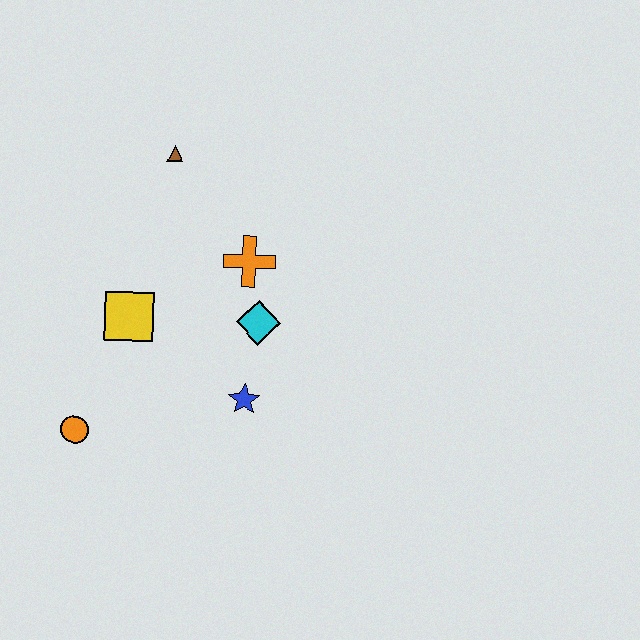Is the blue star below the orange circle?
No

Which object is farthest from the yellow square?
The brown triangle is farthest from the yellow square.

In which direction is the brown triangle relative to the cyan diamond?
The brown triangle is above the cyan diamond.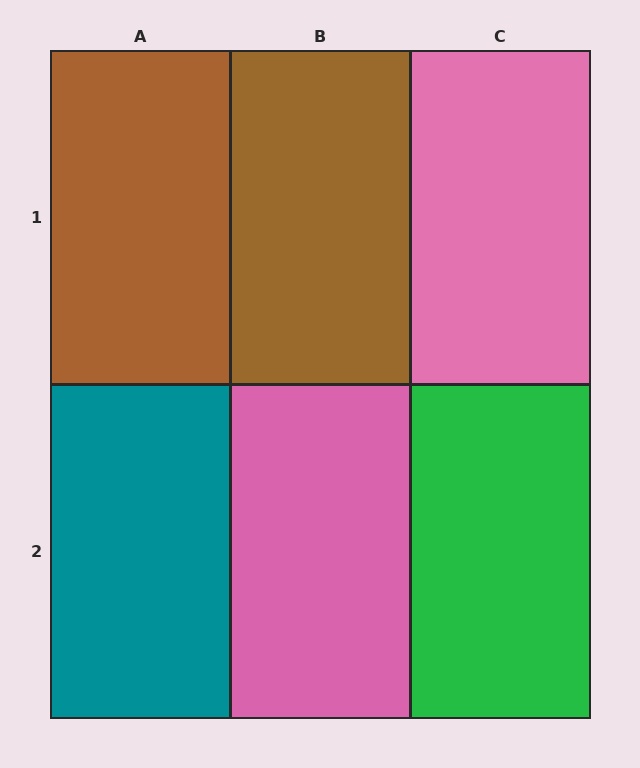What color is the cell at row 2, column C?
Green.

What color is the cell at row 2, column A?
Teal.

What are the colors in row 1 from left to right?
Brown, brown, pink.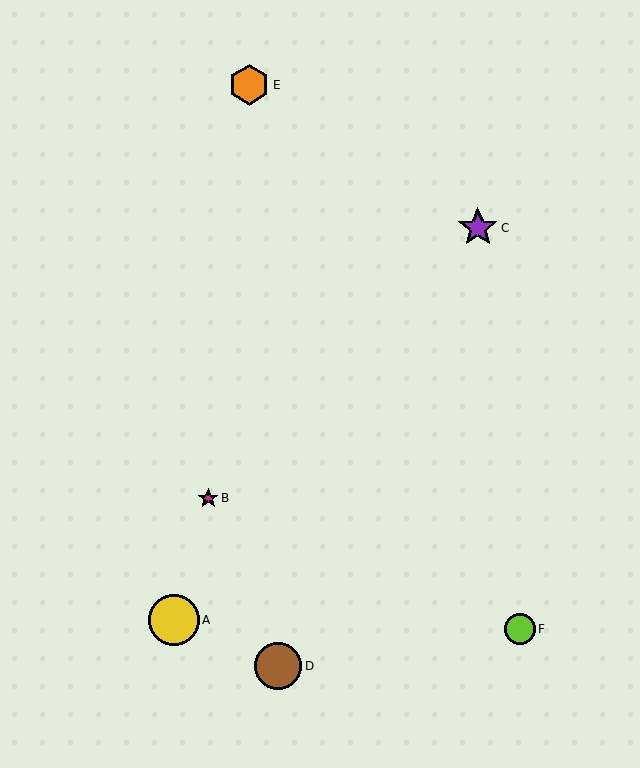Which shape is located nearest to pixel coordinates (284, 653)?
The brown circle (labeled D) at (278, 666) is nearest to that location.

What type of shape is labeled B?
Shape B is a magenta star.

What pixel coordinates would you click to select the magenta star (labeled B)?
Click at (208, 498) to select the magenta star B.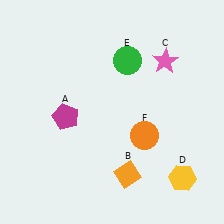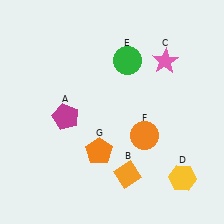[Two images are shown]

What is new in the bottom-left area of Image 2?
An orange pentagon (G) was added in the bottom-left area of Image 2.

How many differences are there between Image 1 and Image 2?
There is 1 difference between the two images.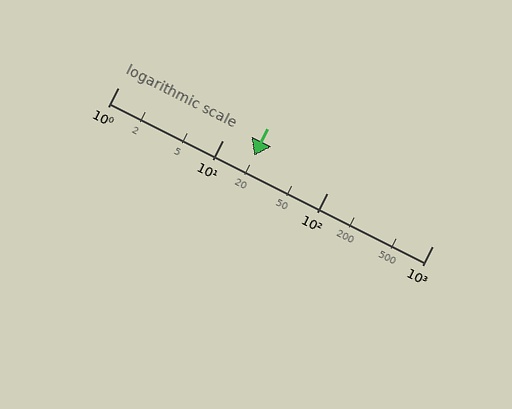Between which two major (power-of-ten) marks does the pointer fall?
The pointer is between 10 and 100.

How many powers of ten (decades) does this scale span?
The scale spans 3 decades, from 1 to 1000.